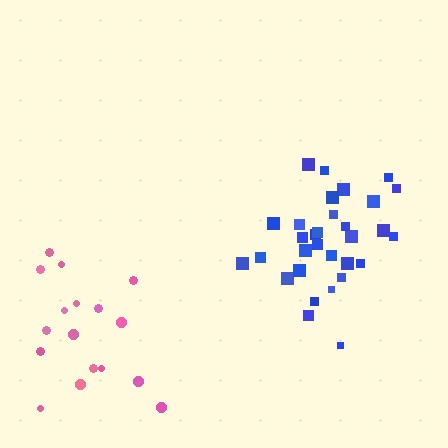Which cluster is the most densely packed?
Blue.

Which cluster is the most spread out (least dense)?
Pink.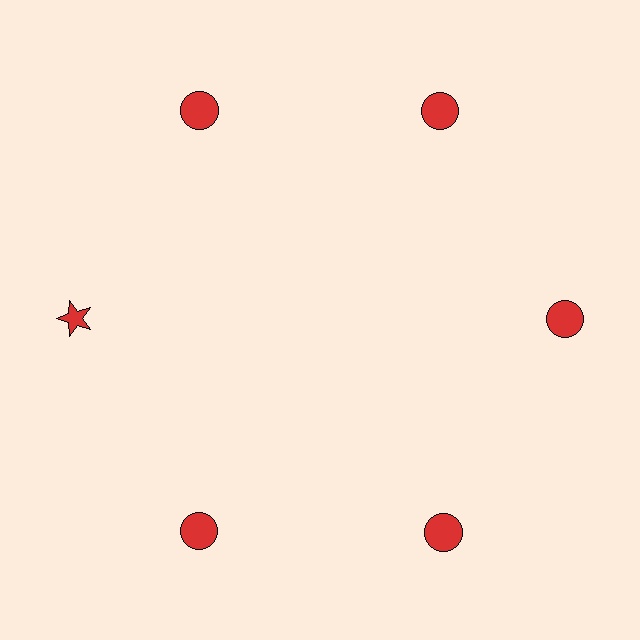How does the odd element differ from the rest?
It has a different shape: star instead of circle.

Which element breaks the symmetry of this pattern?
The red star at roughly the 9 o'clock position breaks the symmetry. All other shapes are red circles.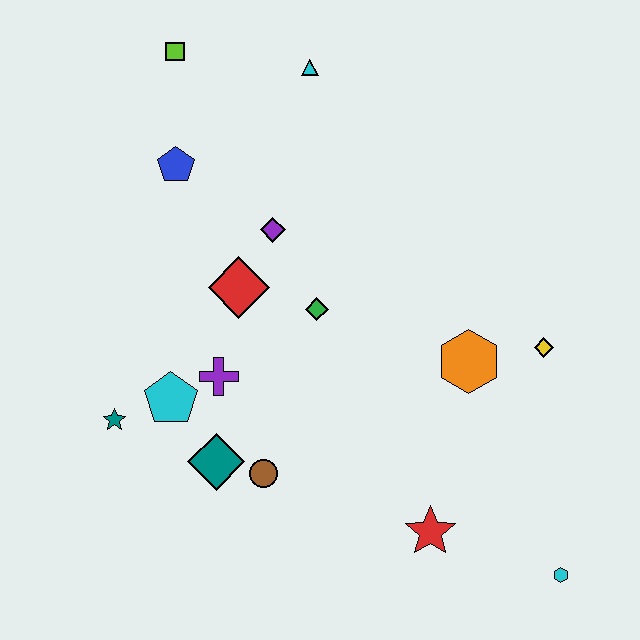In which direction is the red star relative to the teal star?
The red star is to the right of the teal star.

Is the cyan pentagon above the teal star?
Yes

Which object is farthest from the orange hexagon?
The lime square is farthest from the orange hexagon.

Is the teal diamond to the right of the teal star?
Yes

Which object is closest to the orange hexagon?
The yellow diamond is closest to the orange hexagon.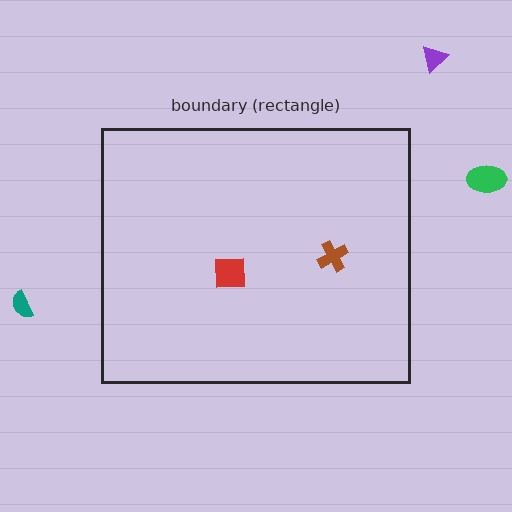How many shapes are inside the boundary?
2 inside, 3 outside.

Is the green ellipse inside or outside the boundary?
Outside.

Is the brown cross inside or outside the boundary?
Inside.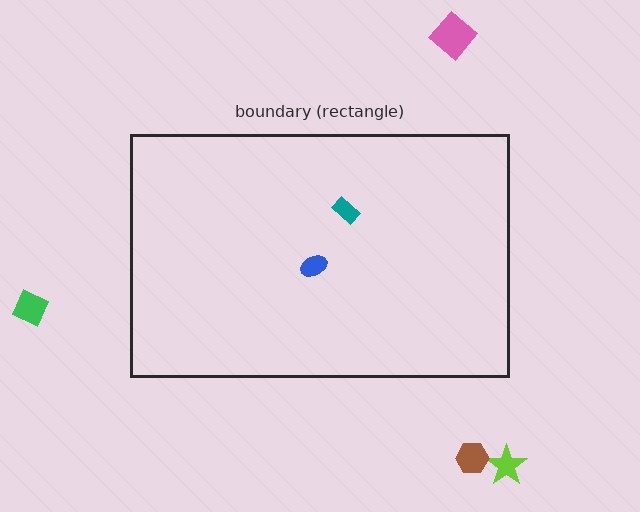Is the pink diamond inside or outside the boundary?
Outside.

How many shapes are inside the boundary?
2 inside, 4 outside.